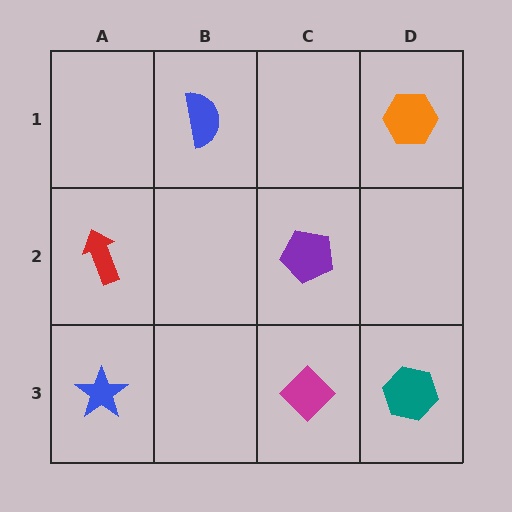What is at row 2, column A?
A red arrow.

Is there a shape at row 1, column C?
No, that cell is empty.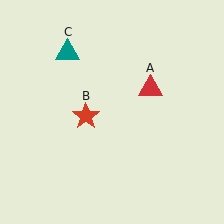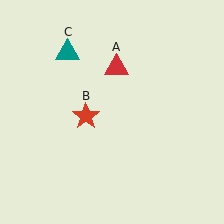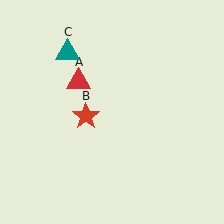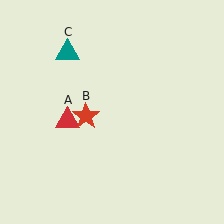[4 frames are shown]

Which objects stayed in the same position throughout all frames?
Red star (object B) and teal triangle (object C) remained stationary.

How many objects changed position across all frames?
1 object changed position: red triangle (object A).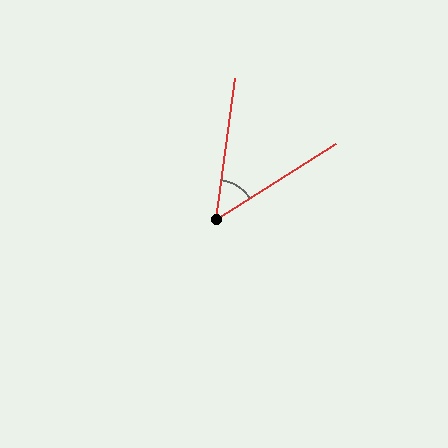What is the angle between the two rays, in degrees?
Approximately 50 degrees.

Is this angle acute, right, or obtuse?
It is acute.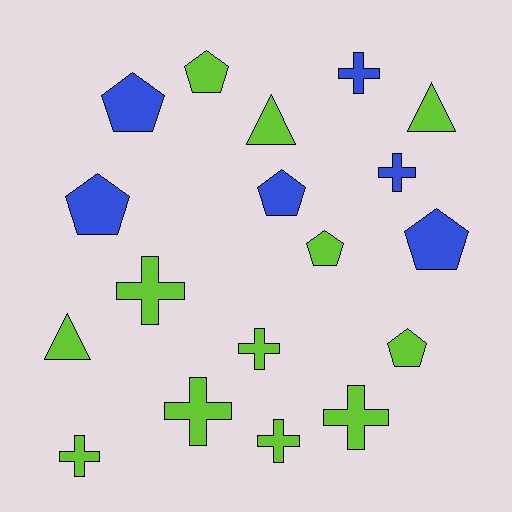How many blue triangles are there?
There are no blue triangles.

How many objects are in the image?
There are 18 objects.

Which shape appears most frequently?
Cross, with 8 objects.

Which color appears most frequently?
Lime, with 12 objects.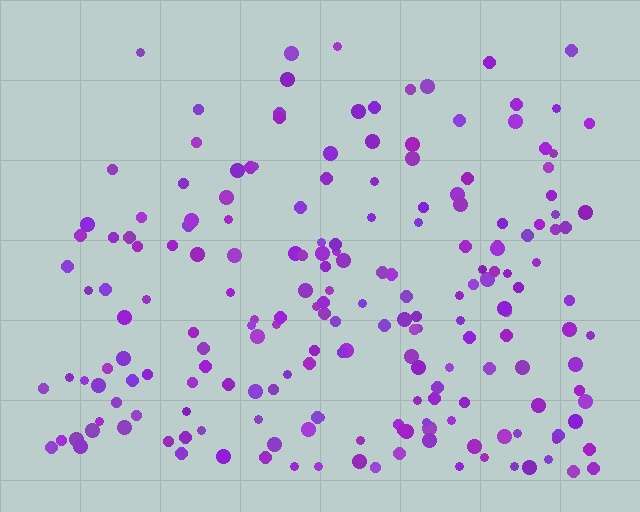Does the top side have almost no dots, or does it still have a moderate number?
Still a moderate number, just noticeably fewer than the bottom.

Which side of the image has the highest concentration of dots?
The bottom.